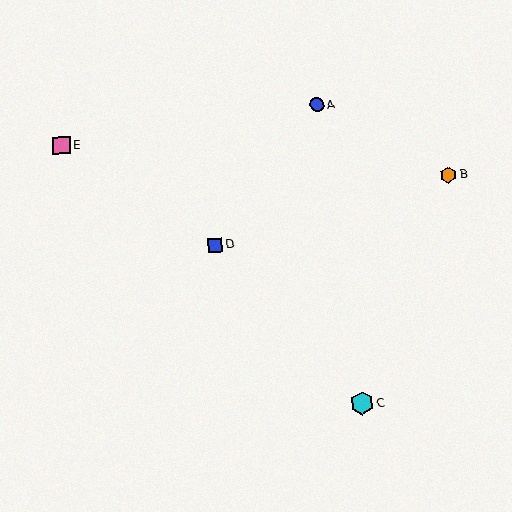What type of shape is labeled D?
Shape D is a blue square.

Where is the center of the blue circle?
The center of the blue circle is at (317, 105).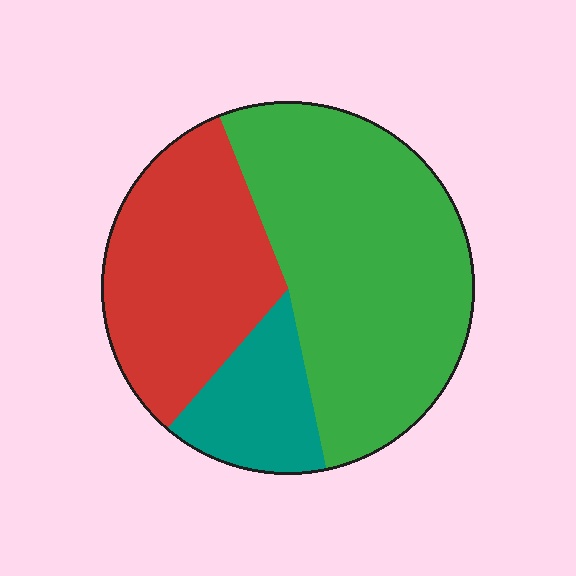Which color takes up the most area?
Green, at roughly 55%.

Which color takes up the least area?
Teal, at roughly 15%.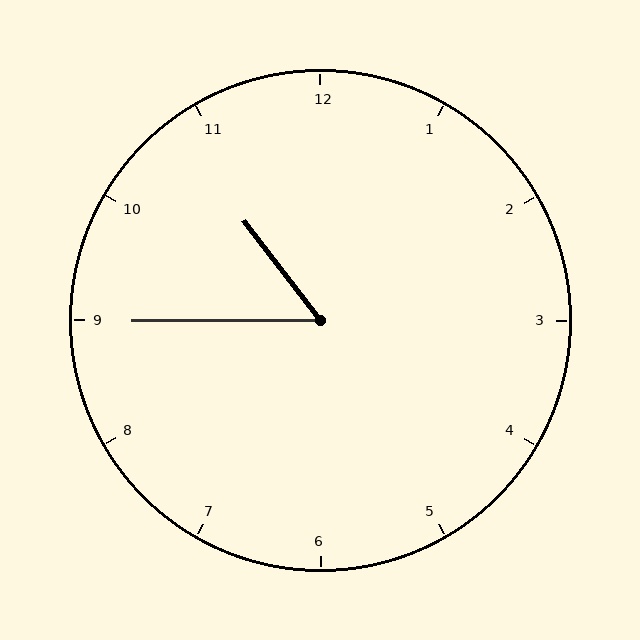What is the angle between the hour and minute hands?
Approximately 52 degrees.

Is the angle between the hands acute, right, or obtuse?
It is acute.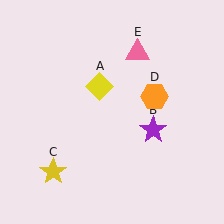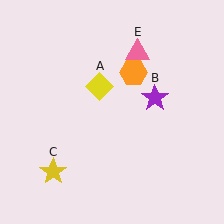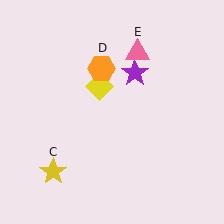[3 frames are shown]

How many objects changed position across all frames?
2 objects changed position: purple star (object B), orange hexagon (object D).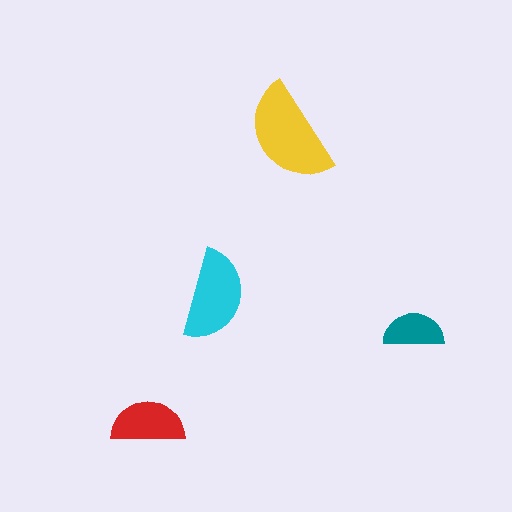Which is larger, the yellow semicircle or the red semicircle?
The yellow one.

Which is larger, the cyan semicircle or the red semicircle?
The cyan one.